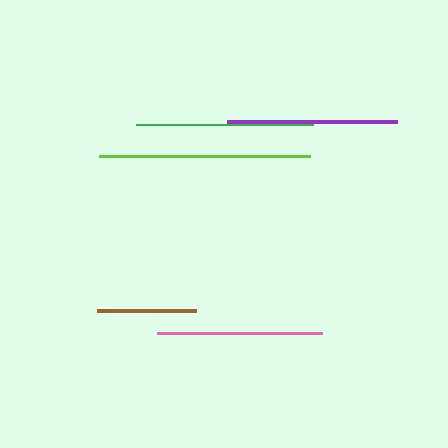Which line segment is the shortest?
The brown line is the shortest at approximately 99 pixels.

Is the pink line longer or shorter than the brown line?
The pink line is longer than the brown line.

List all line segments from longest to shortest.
From longest to shortest: lime, green, purple, pink, brown.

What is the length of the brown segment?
The brown segment is approximately 99 pixels long.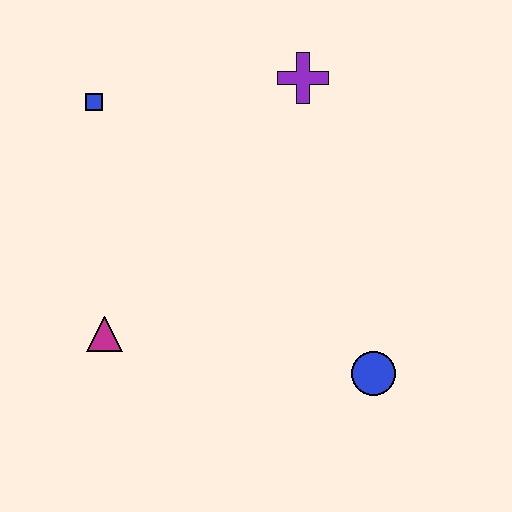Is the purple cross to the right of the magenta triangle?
Yes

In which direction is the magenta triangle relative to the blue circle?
The magenta triangle is to the left of the blue circle.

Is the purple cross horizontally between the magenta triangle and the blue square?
No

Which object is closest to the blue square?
The purple cross is closest to the blue square.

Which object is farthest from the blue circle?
The blue square is farthest from the blue circle.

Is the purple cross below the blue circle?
No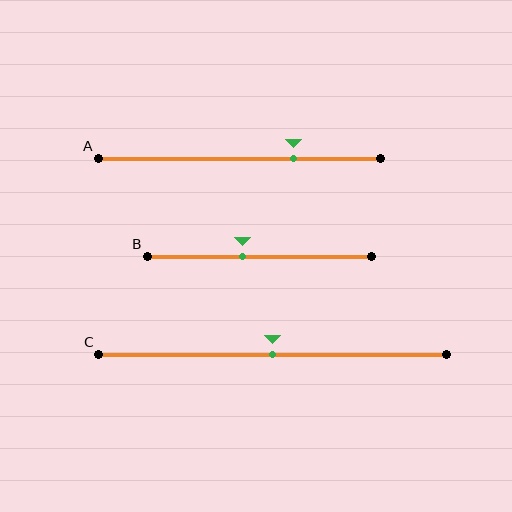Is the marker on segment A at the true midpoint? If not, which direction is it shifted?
No, the marker on segment A is shifted to the right by about 19% of the segment length.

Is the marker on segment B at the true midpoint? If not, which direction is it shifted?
No, the marker on segment B is shifted to the left by about 8% of the segment length.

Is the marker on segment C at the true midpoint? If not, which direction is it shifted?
Yes, the marker on segment C is at the true midpoint.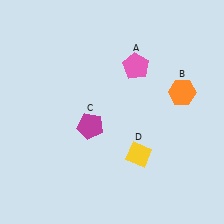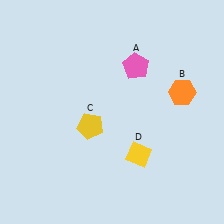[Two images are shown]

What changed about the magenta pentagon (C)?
In Image 1, C is magenta. In Image 2, it changed to yellow.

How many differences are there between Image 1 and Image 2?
There is 1 difference between the two images.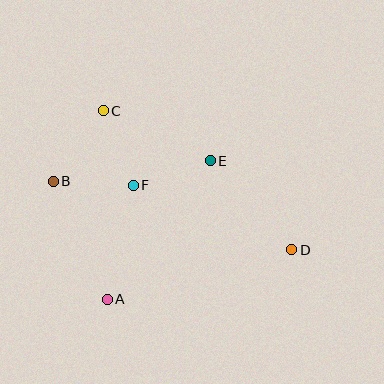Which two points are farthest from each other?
Points B and D are farthest from each other.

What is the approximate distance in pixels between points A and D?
The distance between A and D is approximately 191 pixels.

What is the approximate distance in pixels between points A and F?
The distance between A and F is approximately 117 pixels.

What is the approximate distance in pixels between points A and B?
The distance between A and B is approximately 130 pixels.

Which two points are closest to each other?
Points B and F are closest to each other.